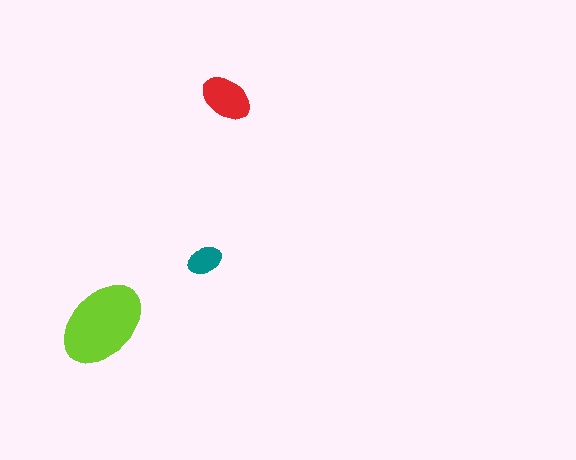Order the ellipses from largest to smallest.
the lime one, the red one, the teal one.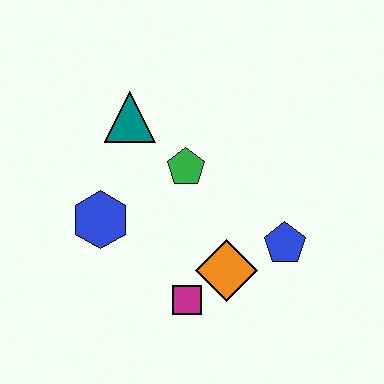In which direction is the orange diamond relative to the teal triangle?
The orange diamond is below the teal triangle.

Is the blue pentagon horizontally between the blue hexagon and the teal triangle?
No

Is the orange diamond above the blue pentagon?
No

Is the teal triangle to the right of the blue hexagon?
Yes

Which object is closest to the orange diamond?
The magenta square is closest to the orange diamond.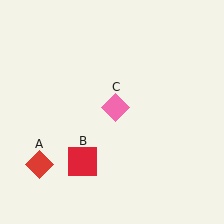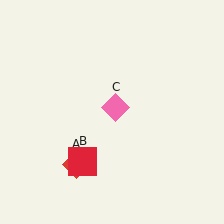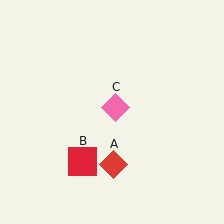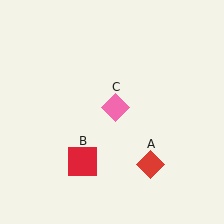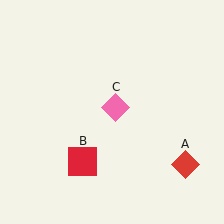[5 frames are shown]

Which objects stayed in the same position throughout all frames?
Red square (object B) and pink diamond (object C) remained stationary.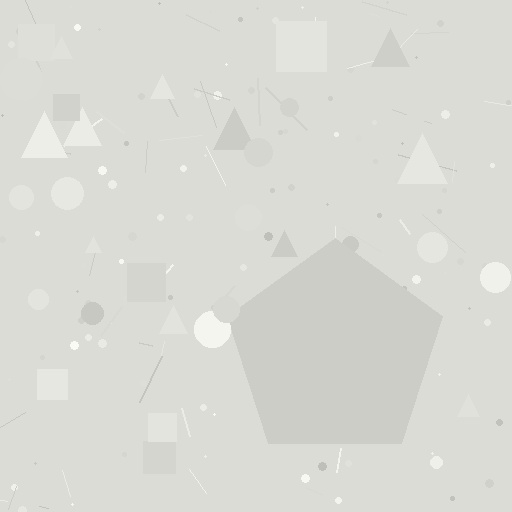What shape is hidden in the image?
A pentagon is hidden in the image.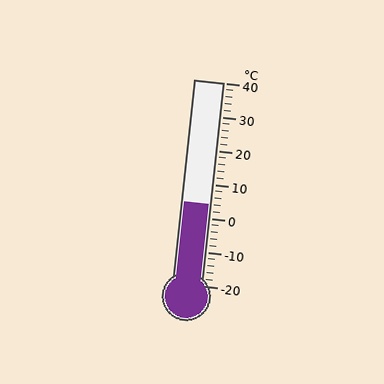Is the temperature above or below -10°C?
The temperature is above -10°C.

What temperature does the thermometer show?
The thermometer shows approximately 4°C.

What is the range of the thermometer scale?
The thermometer scale ranges from -20°C to 40°C.